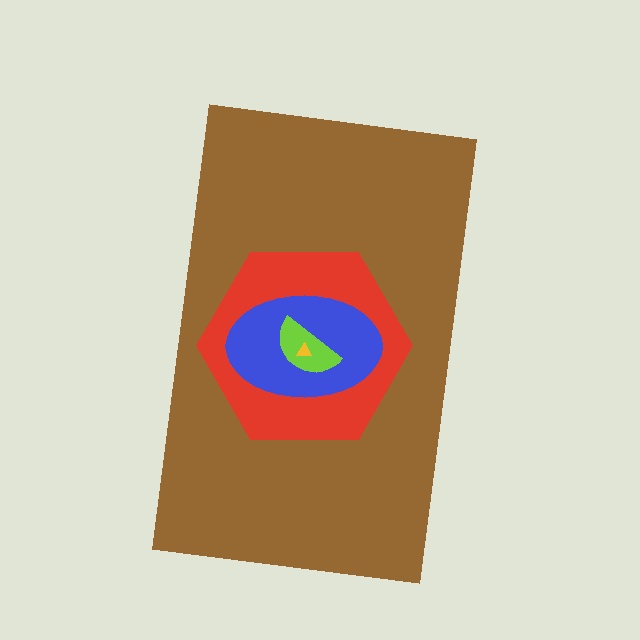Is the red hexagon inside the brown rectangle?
Yes.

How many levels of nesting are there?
5.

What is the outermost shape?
The brown rectangle.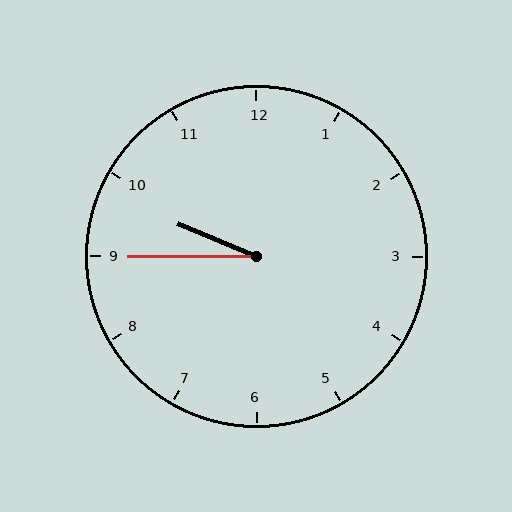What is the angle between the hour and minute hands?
Approximately 22 degrees.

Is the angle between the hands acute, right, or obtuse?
It is acute.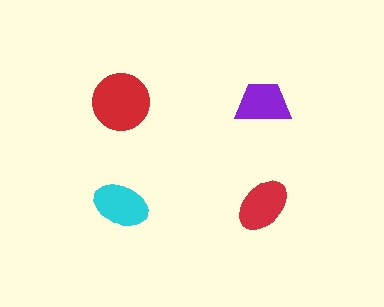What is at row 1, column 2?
A purple trapezoid.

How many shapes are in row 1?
2 shapes.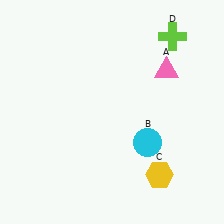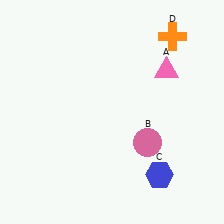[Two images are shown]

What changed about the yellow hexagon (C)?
In Image 1, C is yellow. In Image 2, it changed to blue.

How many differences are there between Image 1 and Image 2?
There are 3 differences between the two images.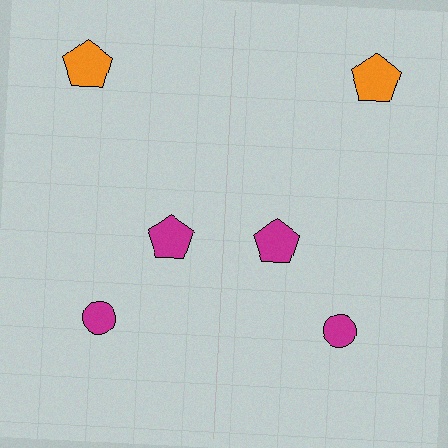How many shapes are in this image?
There are 6 shapes in this image.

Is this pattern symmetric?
Yes, this pattern has bilateral (reflection) symmetry.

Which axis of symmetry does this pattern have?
The pattern has a vertical axis of symmetry running through the center of the image.